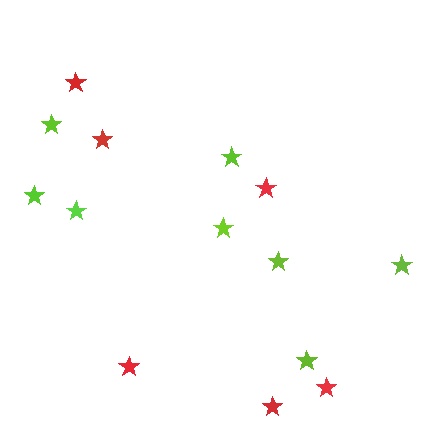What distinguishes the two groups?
There are 2 groups: one group of red stars (6) and one group of lime stars (8).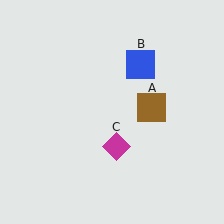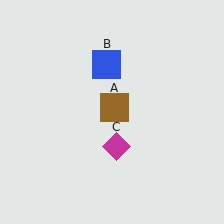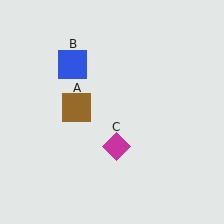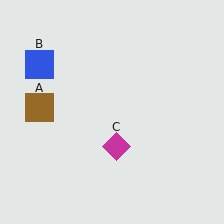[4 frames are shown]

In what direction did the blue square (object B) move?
The blue square (object B) moved left.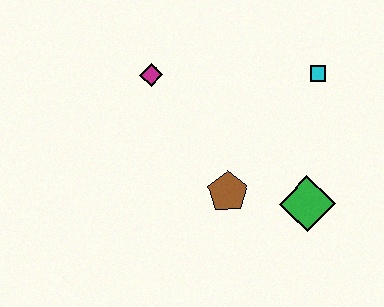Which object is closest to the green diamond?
The brown pentagon is closest to the green diamond.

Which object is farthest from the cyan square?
The magenta diamond is farthest from the cyan square.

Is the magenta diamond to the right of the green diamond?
No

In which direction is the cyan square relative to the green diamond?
The cyan square is above the green diamond.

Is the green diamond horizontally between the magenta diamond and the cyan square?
Yes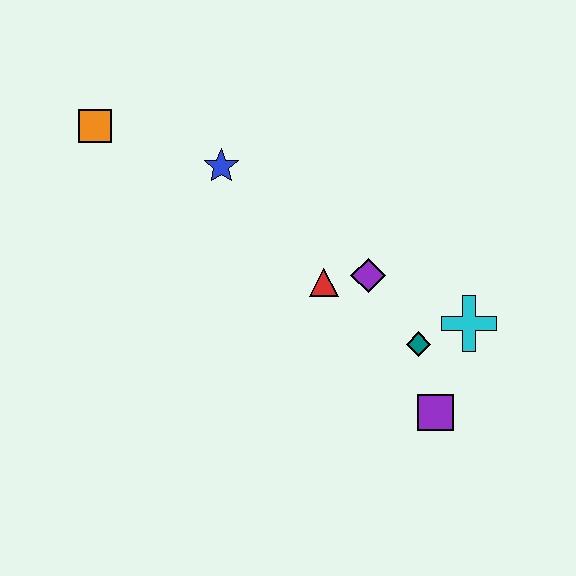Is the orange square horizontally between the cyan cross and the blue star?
No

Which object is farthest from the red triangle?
The orange square is farthest from the red triangle.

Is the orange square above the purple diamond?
Yes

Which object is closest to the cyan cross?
The teal diamond is closest to the cyan cross.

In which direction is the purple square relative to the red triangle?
The purple square is below the red triangle.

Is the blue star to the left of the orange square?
No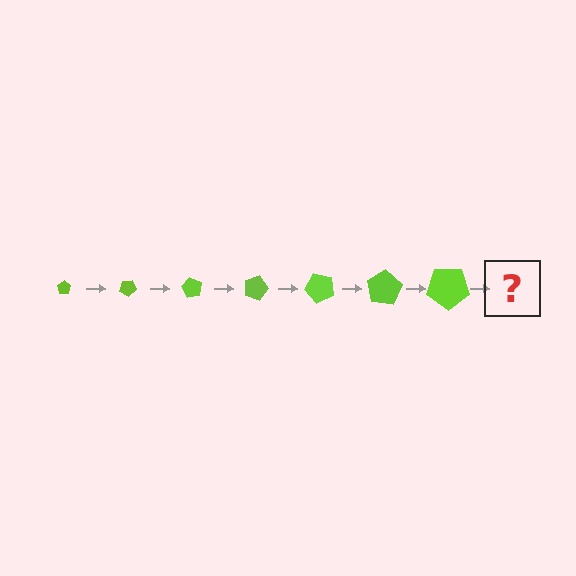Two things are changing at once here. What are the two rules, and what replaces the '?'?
The two rules are that the pentagon grows larger each step and it rotates 30 degrees each step. The '?' should be a pentagon, larger than the previous one and rotated 210 degrees from the start.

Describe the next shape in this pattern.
It should be a pentagon, larger than the previous one and rotated 210 degrees from the start.